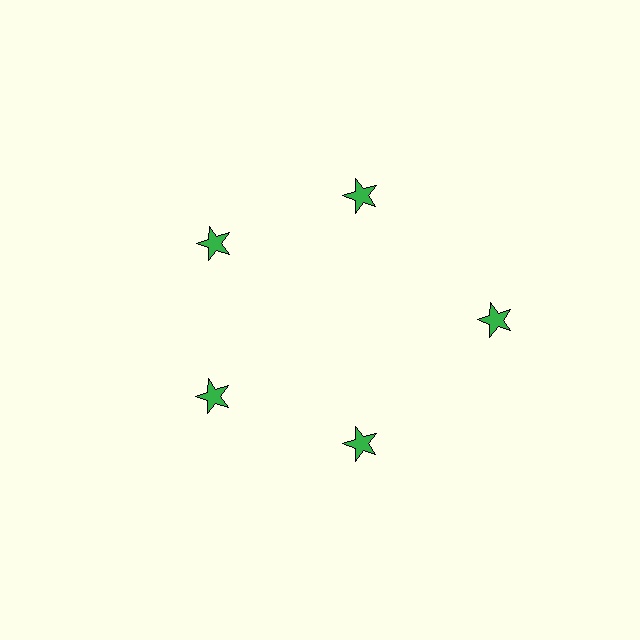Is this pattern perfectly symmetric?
No. The 5 green stars are arranged in a ring, but one element near the 3 o'clock position is pushed outward from the center, breaking the 5-fold rotational symmetry.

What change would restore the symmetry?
The symmetry would be restored by moving it inward, back onto the ring so that all 5 stars sit at equal angles and equal distance from the center.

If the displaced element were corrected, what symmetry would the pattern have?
It would have 5-fold rotational symmetry — the pattern would map onto itself every 72 degrees.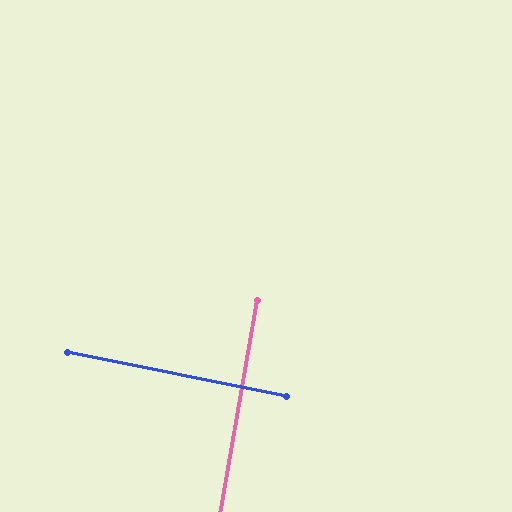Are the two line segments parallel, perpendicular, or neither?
Perpendicular — they meet at approximately 88°.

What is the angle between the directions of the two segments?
Approximately 88 degrees.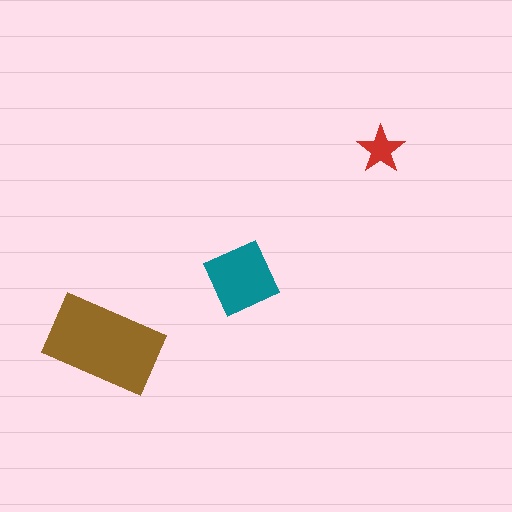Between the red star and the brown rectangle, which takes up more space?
The brown rectangle.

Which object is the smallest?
The red star.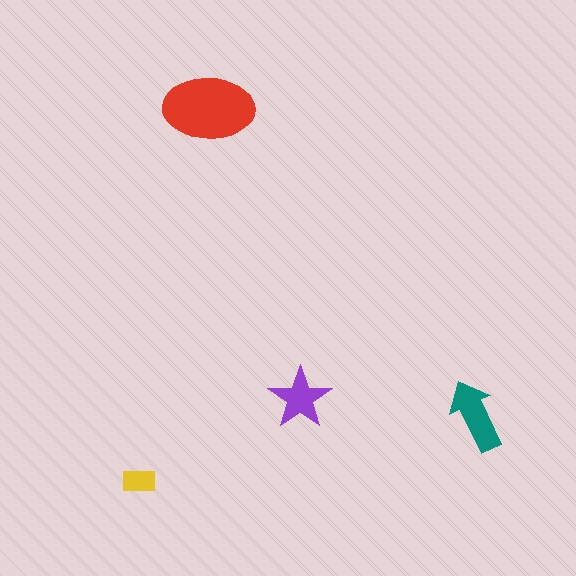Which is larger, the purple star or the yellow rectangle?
The purple star.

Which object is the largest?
The red ellipse.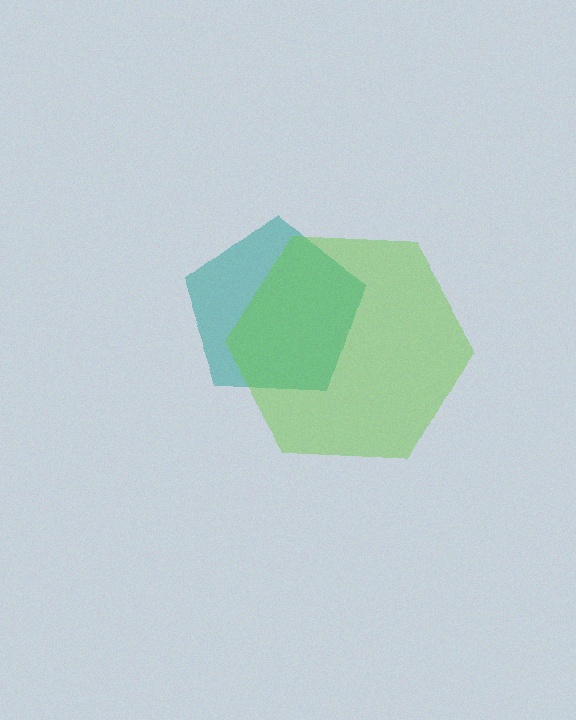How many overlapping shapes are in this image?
There are 2 overlapping shapes in the image.